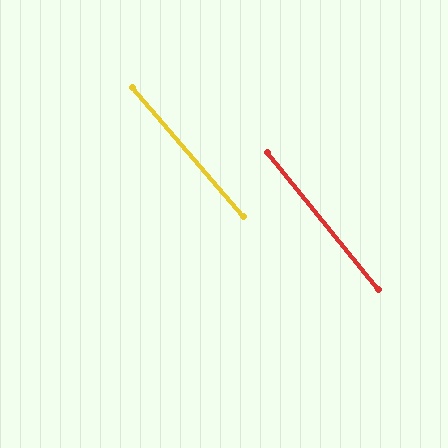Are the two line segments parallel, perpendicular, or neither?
Parallel — their directions differ by only 1.5°.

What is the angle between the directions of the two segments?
Approximately 1 degree.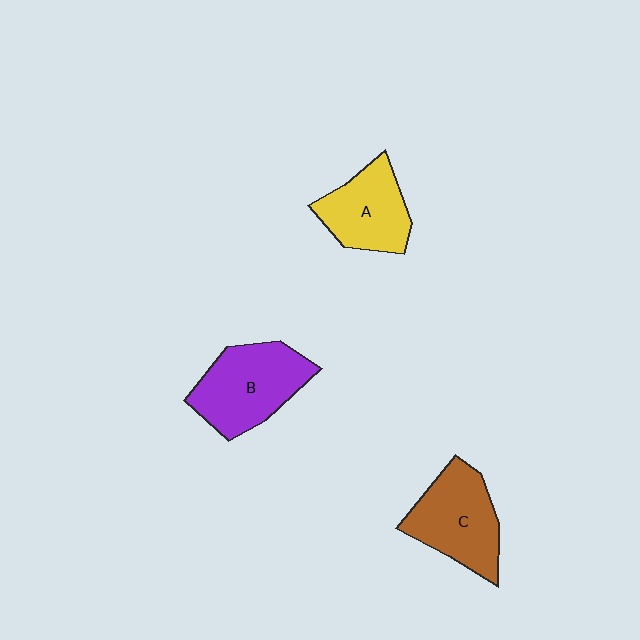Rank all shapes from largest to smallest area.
From largest to smallest: B (purple), C (brown), A (yellow).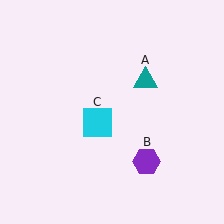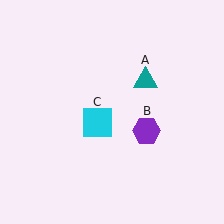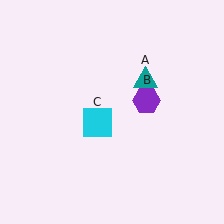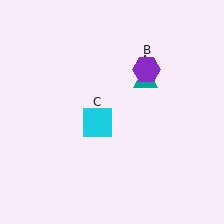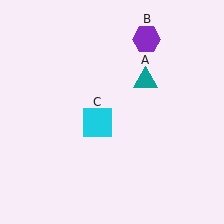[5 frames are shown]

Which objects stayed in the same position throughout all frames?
Teal triangle (object A) and cyan square (object C) remained stationary.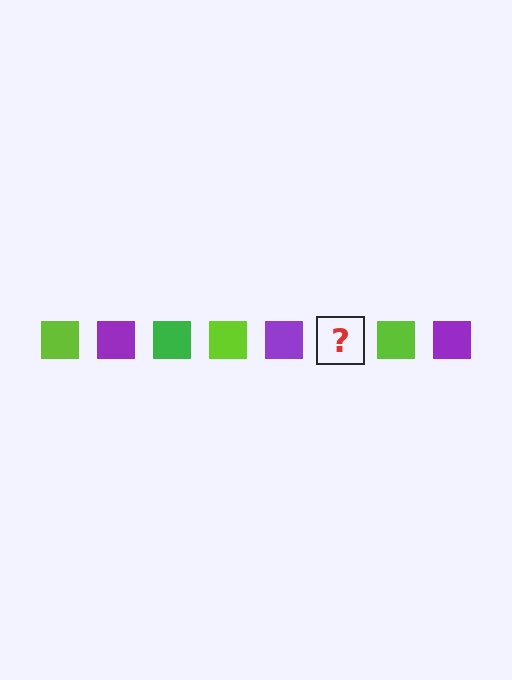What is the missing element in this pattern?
The missing element is a green square.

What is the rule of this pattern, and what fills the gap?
The rule is that the pattern cycles through lime, purple, green squares. The gap should be filled with a green square.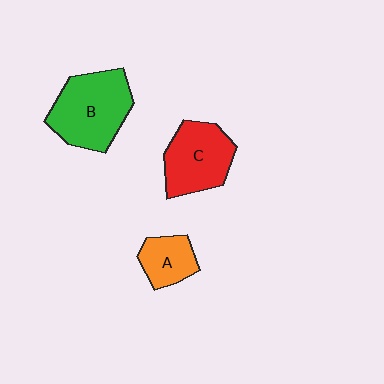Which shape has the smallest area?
Shape A (orange).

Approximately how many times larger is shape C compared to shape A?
Approximately 1.7 times.